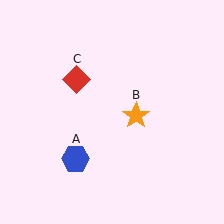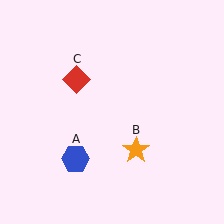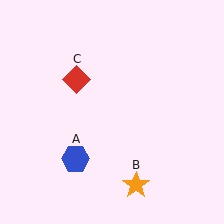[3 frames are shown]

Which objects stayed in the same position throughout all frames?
Blue hexagon (object A) and red diamond (object C) remained stationary.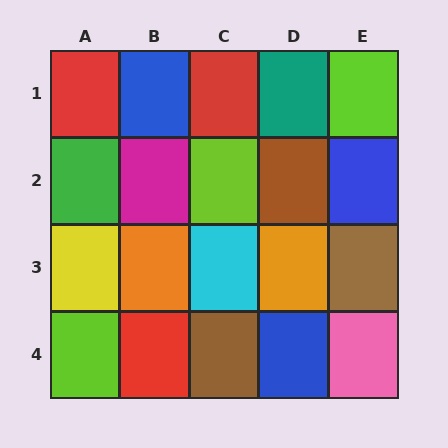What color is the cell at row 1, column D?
Teal.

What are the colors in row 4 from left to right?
Lime, red, brown, blue, pink.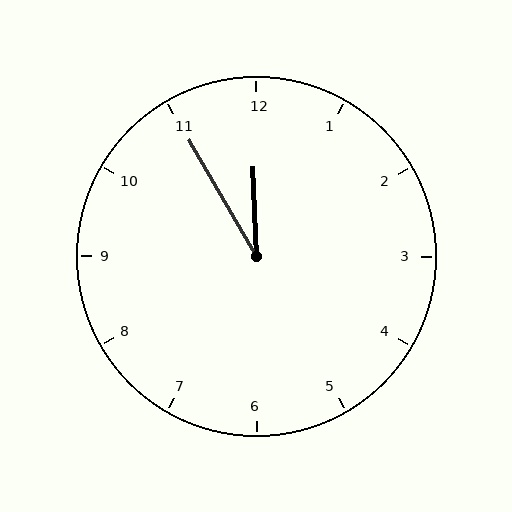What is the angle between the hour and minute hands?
Approximately 28 degrees.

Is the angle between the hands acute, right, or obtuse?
It is acute.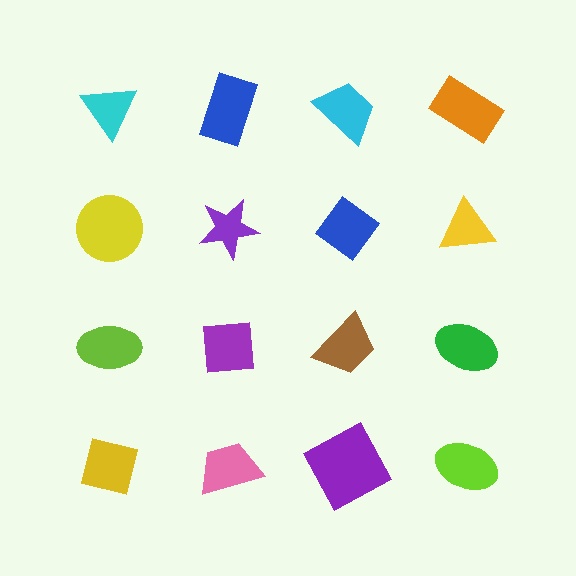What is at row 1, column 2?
A blue rectangle.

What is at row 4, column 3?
A purple square.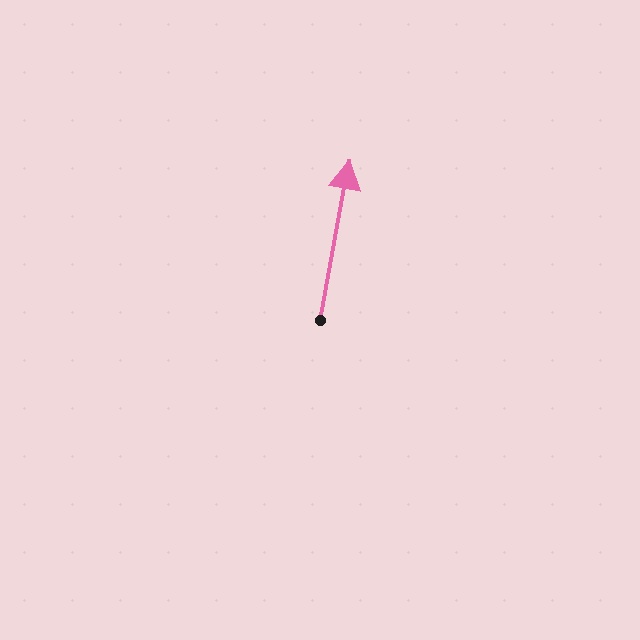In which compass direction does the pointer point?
North.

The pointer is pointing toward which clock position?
Roughly 12 o'clock.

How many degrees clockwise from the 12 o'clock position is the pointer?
Approximately 10 degrees.